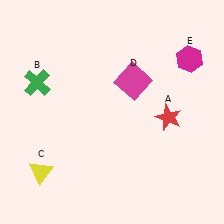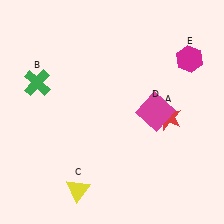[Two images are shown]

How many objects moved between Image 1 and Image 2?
2 objects moved between the two images.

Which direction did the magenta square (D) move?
The magenta square (D) moved down.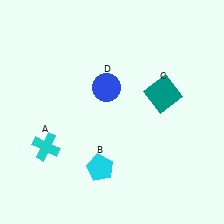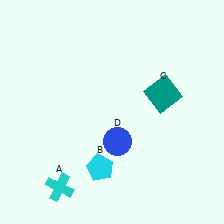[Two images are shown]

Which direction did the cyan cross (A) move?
The cyan cross (A) moved down.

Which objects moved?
The objects that moved are: the cyan cross (A), the blue circle (D).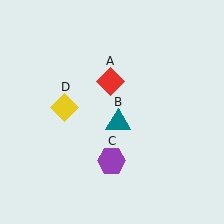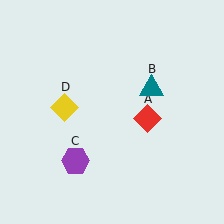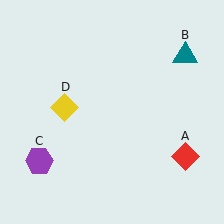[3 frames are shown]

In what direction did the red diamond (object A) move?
The red diamond (object A) moved down and to the right.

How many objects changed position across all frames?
3 objects changed position: red diamond (object A), teal triangle (object B), purple hexagon (object C).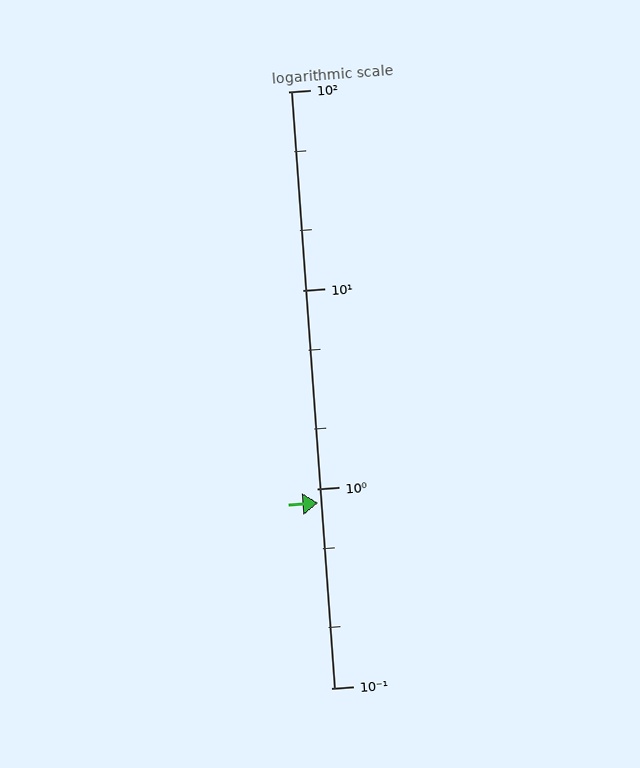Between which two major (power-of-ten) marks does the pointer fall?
The pointer is between 0.1 and 1.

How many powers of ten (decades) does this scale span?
The scale spans 3 decades, from 0.1 to 100.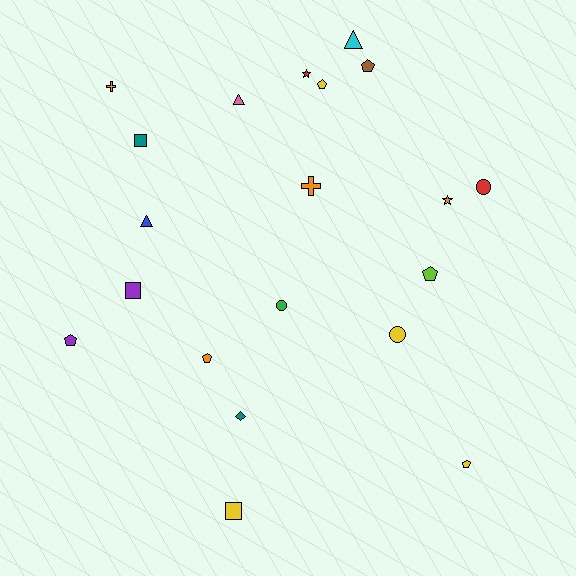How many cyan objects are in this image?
There is 1 cyan object.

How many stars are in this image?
There are 2 stars.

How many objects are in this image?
There are 20 objects.